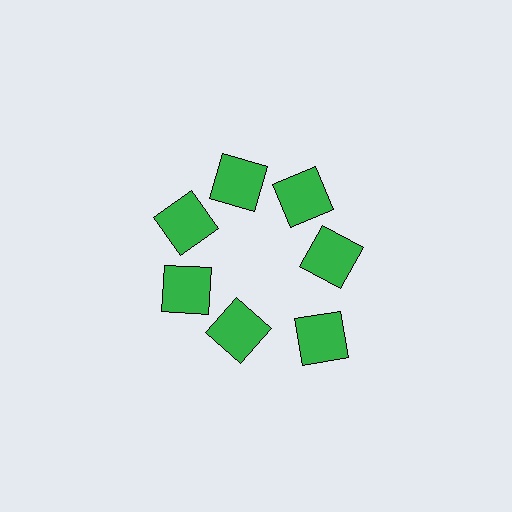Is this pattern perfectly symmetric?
No. The 7 green squares are arranged in a ring, but one element near the 5 o'clock position is pushed outward from the center, breaking the 7-fold rotational symmetry.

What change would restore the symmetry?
The symmetry would be restored by moving it inward, back onto the ring so that all 7 squares sit at equal angles and equal distance from the center.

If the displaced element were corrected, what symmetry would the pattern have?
It would have 7-fold rotational symmetry — the pattern would map onto itself every 51 degrees.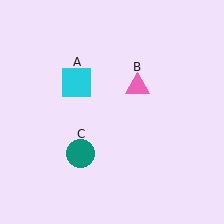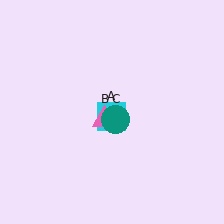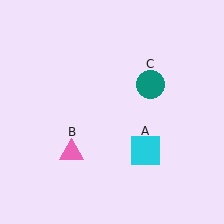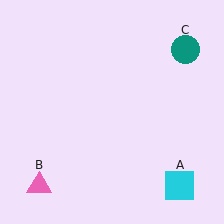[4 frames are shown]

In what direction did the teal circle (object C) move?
The teal circle (object C) moved up and to the right.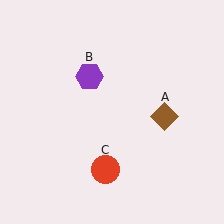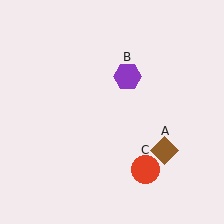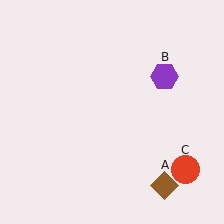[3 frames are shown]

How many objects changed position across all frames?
3 objects changed position: brown diamond (object A), purple hexagon (object B), red circle (object C).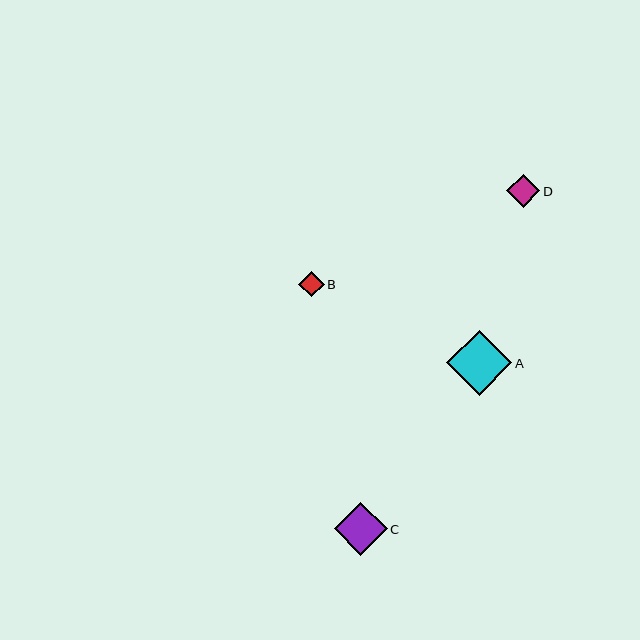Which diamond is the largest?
Diamond A is the largest with a size of approximately 65 pixels.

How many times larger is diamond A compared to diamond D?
Diamond A is approximately 2.0 times the size of diamond D.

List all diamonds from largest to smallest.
From largest to smallest: A, C, D, B.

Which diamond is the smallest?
Diamond B is the smallest with a size of approximately 25 pixels.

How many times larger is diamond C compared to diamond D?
Diamond C is approximately 1.6 times the size of diamond D.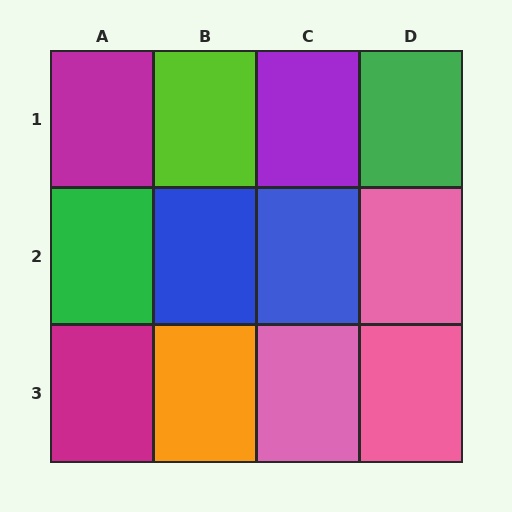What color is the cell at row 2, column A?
Green.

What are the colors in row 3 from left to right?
Magenta, orange, pink, pink.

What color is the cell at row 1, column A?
Magenta.